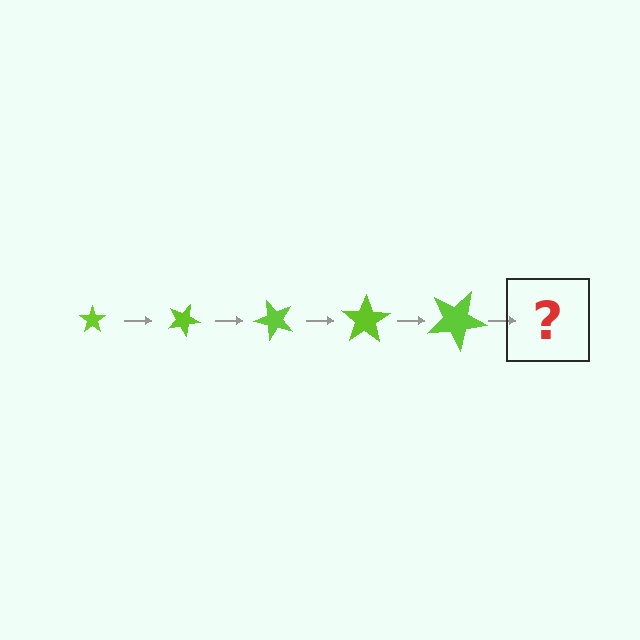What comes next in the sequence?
The next element should be a star, larger than the previous one and rotated 125 degrees from the start.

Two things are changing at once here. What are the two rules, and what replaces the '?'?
The two rules are that the star grows larger each step and it rotates 25 degrees each step. The '?' should be a star, larger than the previous one and rotated 125 degrees from the start.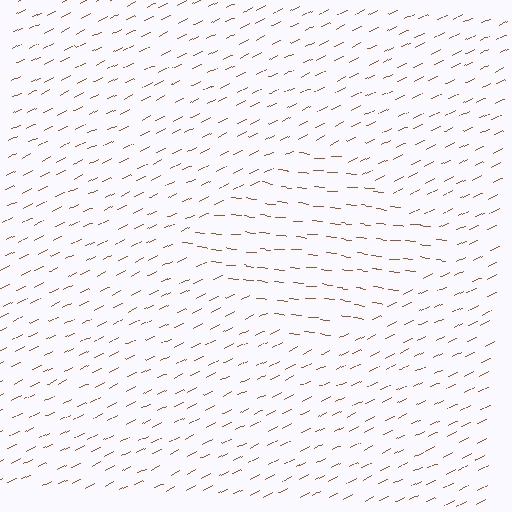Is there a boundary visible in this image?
Yes, there is a texture boundary formed by a change in line orientation.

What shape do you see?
I see a diamond.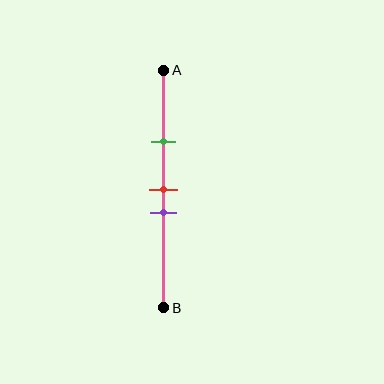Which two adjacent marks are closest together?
The red and purple marks are the closest adjacent pair.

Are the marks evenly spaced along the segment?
No, the marks are not evenly spaced.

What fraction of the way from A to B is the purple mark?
The purple mark is approximately 60% (0.6) of the way from A to B.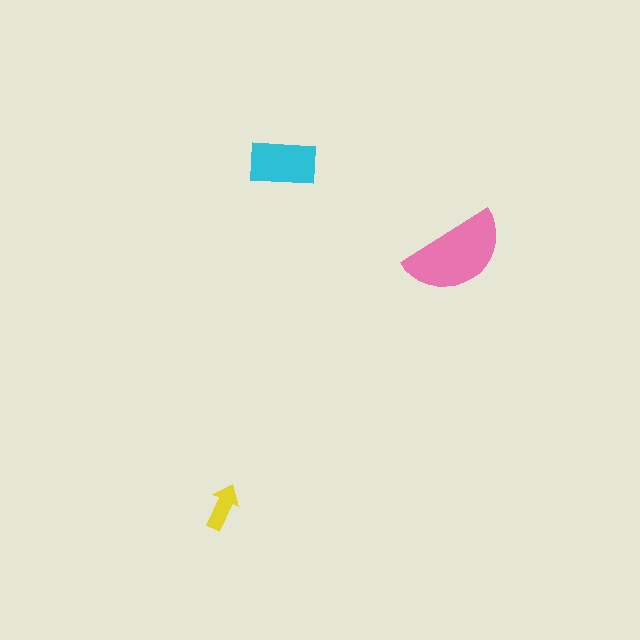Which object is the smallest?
The yellow arrow.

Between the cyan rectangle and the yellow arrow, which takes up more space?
The cyan rectangle.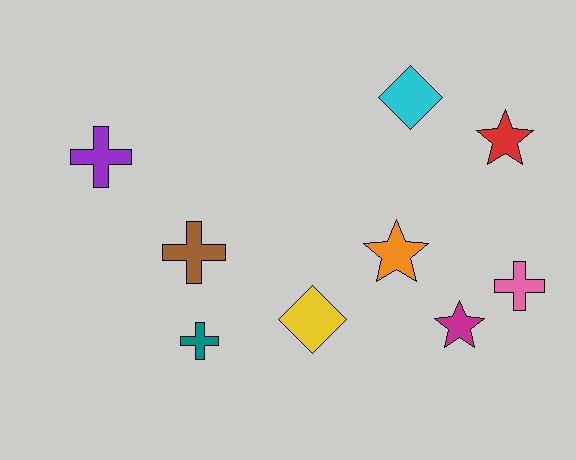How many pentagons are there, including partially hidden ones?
There are no pentagons.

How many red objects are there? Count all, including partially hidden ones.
There is 1 red object.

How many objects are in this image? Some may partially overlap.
There are 9 objects.